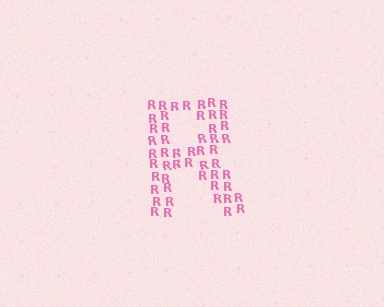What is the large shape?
The large shape is the letter R.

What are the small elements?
The small elements are letter R's.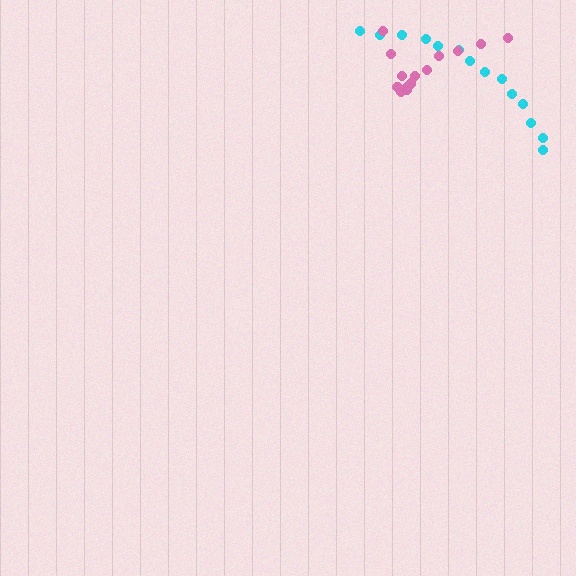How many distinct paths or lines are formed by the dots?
There are 2 distinct paths.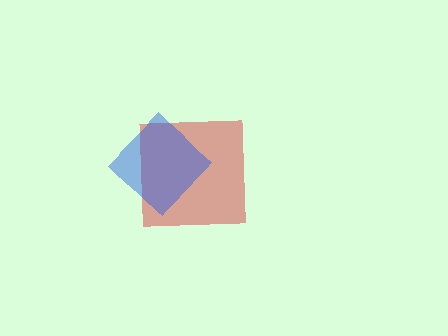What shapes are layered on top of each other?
The layered shapes are: a red square, a blue diamond.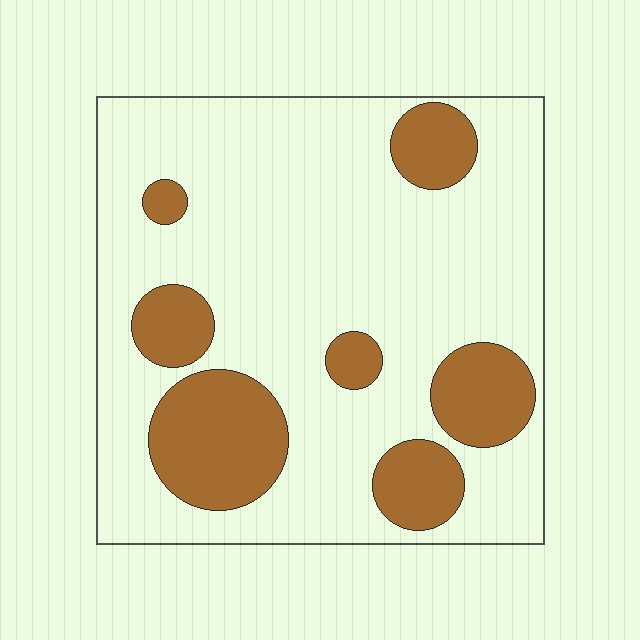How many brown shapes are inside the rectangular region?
7.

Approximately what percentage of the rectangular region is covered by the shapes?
Approximately 25%.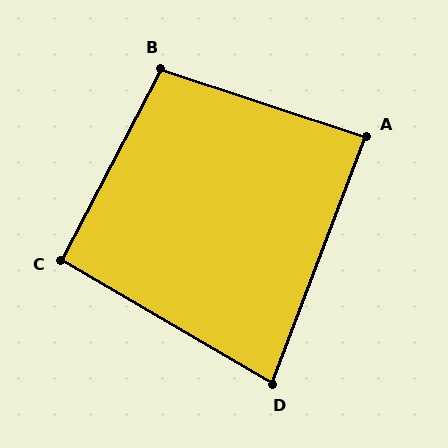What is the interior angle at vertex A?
Approximately 87 degrees (approximately right).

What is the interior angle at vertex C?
Approximately 93 degrees (approximately right).